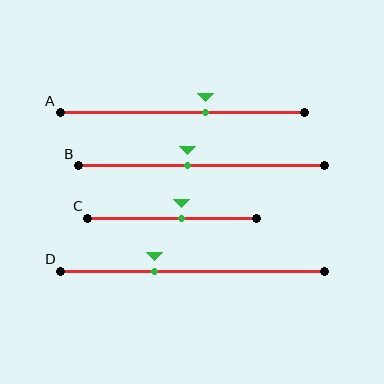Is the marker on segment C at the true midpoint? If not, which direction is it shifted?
No, the marker on segment C is shifted to the right by about 5% of the segment length.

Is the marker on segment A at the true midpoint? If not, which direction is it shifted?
No, the marker on segment A is shifted to the right by about 10% of the segment length.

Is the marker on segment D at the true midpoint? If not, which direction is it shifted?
No, the marker on segment D is shifted to the left by about 14% of the segment length.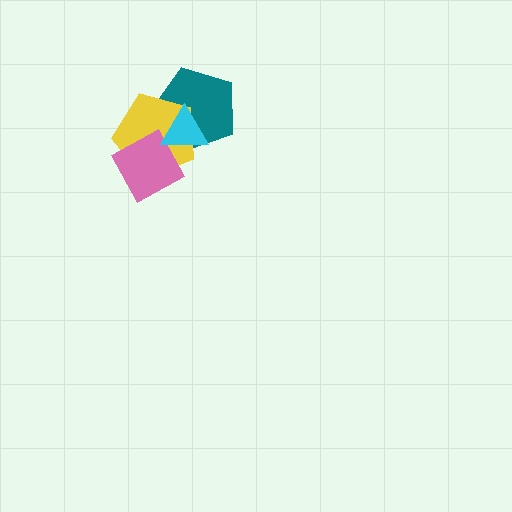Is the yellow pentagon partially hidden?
Yes, it is partially covered by another shape.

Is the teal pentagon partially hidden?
Yes, it is partially covered by another shape.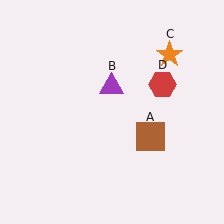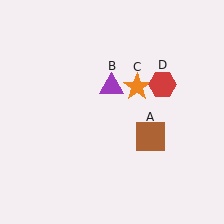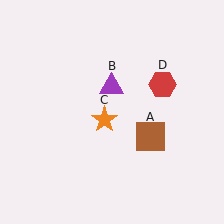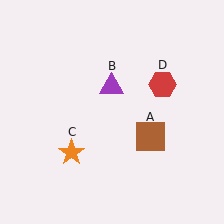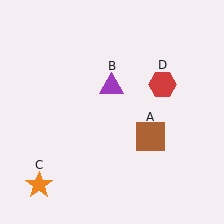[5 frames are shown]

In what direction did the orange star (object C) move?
The orange star (object C) moved down and to the left.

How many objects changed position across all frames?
1 object changed position: orange star (object C).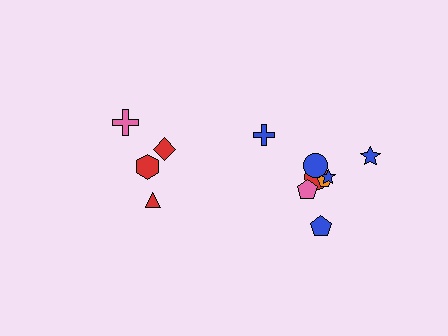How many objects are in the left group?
There are 4 objects.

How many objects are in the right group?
There are 8 objects.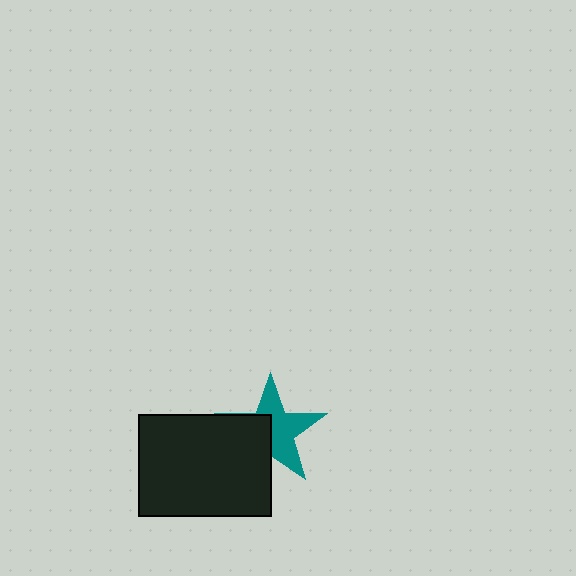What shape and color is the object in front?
The object in front is a black rectangle.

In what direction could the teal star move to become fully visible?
The teal star could move toward the upper-right. That would shift it out from behind the black rectangle entirely.